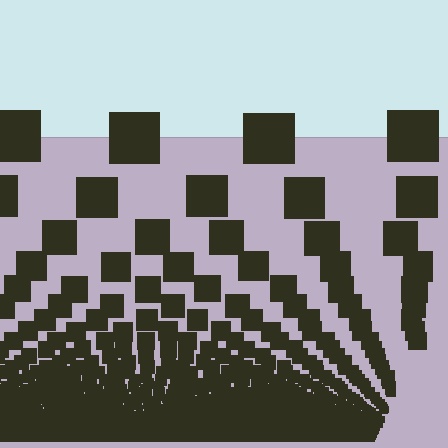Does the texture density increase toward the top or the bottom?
Density increases toward the bottom.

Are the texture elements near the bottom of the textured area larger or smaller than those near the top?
Smaller. The gradient is inverted — elements near the bottom are smaller and denser.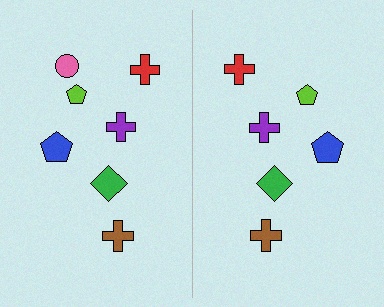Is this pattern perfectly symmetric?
No, the pattern is not perfectly symmetric. A pink circle is missing from the right side.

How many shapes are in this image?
There are 13 shapes in this image.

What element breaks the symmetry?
A pink circle is missing from the right side.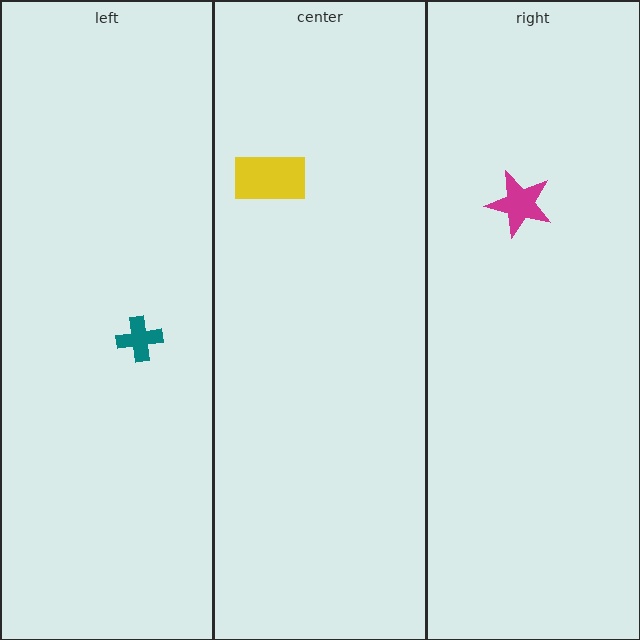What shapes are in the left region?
The teal cross.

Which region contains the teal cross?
The left region.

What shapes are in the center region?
The yellow rectangle.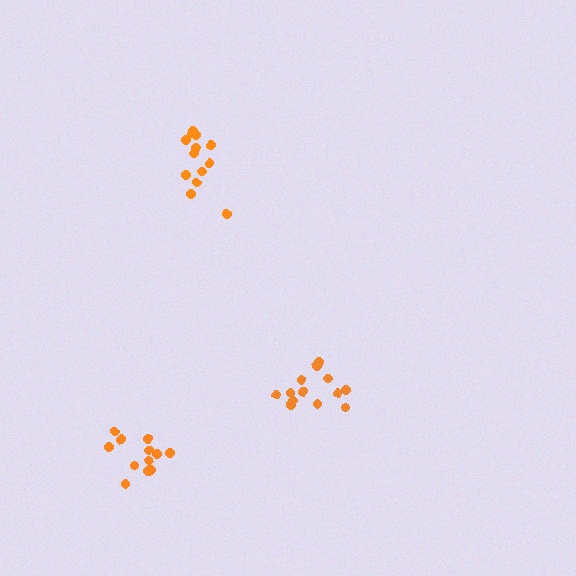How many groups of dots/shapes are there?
There are 3 groups.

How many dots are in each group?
Group 1: 14 dots, Group 2: 12 dots, Group 3: 13 dots (39 total).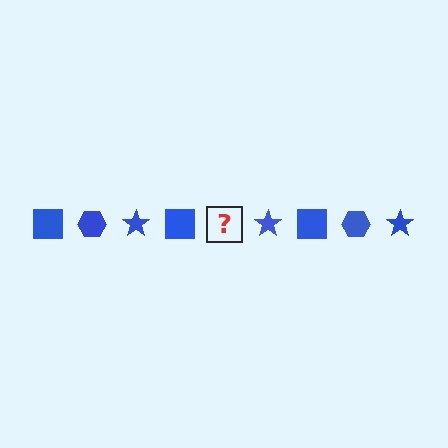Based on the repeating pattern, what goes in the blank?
The blank should be a blue hexagon.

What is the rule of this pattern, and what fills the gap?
The rule is that the pattern cycles through square, hexagon, star shapes in blue. The gap should be filled with a blue hexagon.